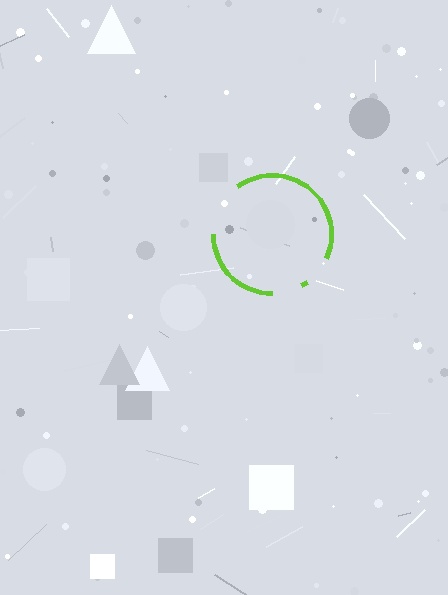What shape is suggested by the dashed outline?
The dashed outline suggests a circle.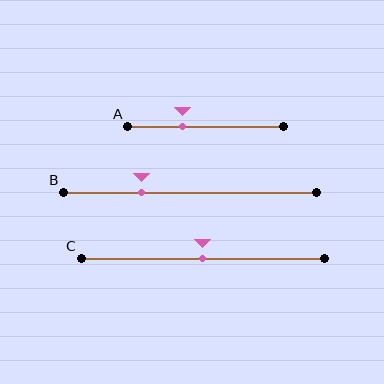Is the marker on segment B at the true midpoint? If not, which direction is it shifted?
No, the marker on segment B is shifted to the left by about 19% of the segment length.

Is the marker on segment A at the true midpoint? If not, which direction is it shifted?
No, the marker on segment A is shifted to the left by about 15% of the segment length.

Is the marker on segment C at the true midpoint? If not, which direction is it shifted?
Yes, the marker on segment C is at the true midpoint.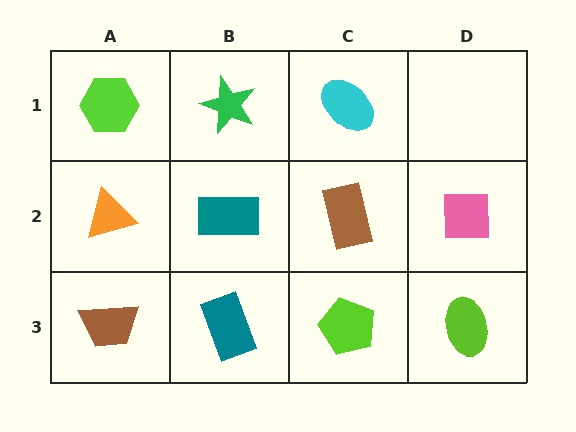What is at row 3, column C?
A lime pentagon.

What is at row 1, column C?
A cyan ellipse.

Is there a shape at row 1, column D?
No, that cell is empty.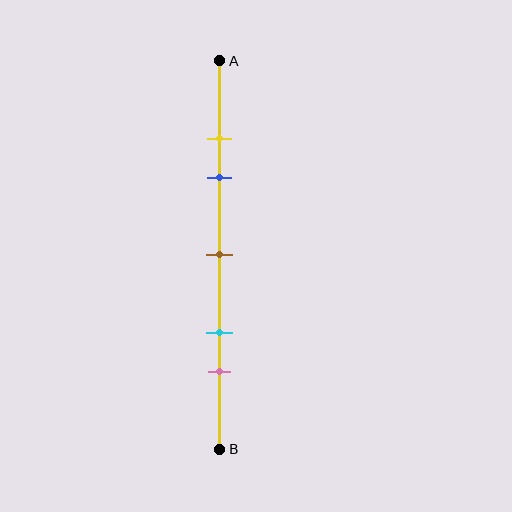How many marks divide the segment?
There are 5 marks dividing the segment.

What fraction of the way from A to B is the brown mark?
The brown mark is approximately 50% (0.5) of the way from A to B.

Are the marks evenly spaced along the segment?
No, the marks are not evenly spaced.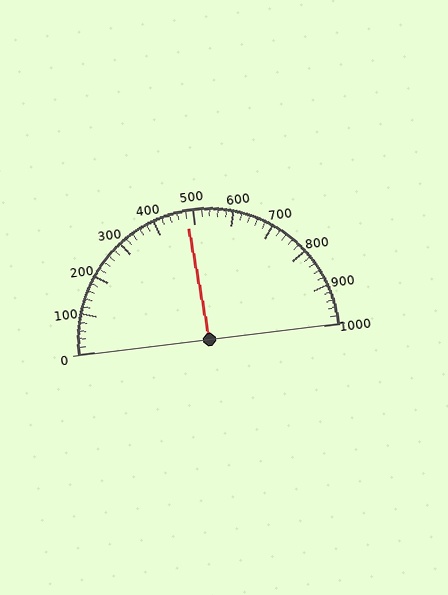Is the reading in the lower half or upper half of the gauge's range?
The reading is in the lower half of the range (0 to 1000).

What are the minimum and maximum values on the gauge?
The gauge ranges from 0 to 1000.